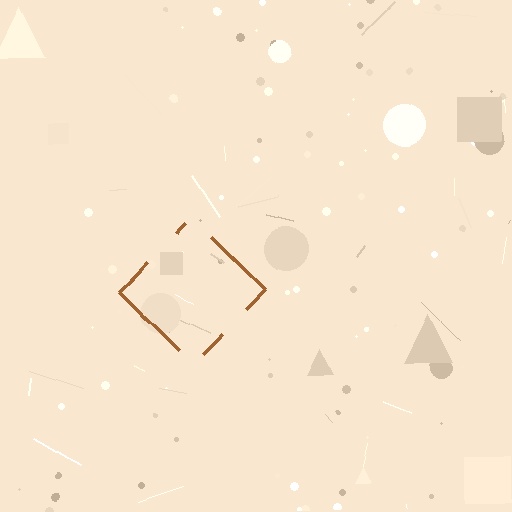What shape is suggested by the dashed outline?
The dashed outline suggests a diamond.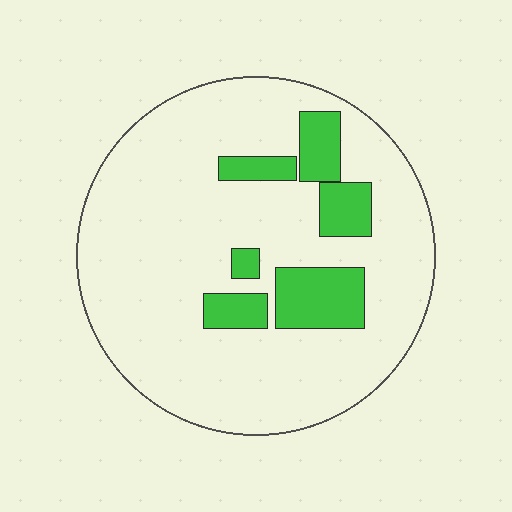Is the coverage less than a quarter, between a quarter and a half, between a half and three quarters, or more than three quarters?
Less than a quarter.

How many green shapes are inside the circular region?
6.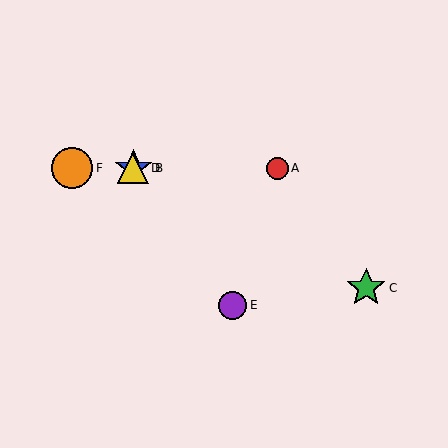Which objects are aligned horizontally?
Objects A, B, D, F are aligned horizontally.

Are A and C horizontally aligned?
No, A is at y≈168 and C is at y≈288.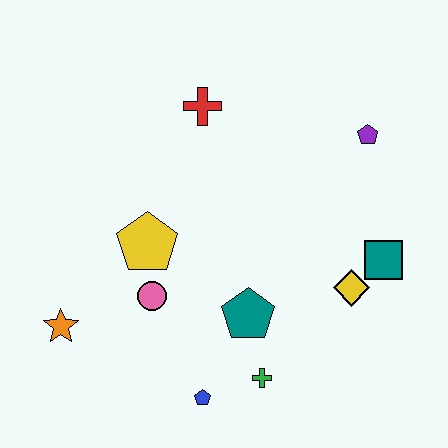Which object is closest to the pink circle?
The yellow pentagon is closest to the pink circle.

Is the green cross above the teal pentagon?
No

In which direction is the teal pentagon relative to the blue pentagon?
The teal pentagon is above the blue pentagon.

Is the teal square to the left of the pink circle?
No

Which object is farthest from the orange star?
The purple pentagon is farthest from the orange star.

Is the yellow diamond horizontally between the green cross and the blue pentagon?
No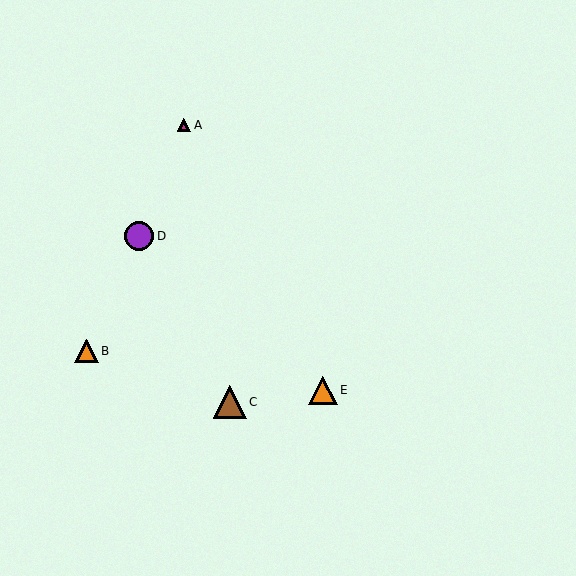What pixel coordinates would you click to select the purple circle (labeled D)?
Click at (139, 236) to select the purple circle D.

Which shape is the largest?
The brown triangle (labeled C) is the largest.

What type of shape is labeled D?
Shape D is a purple circle.